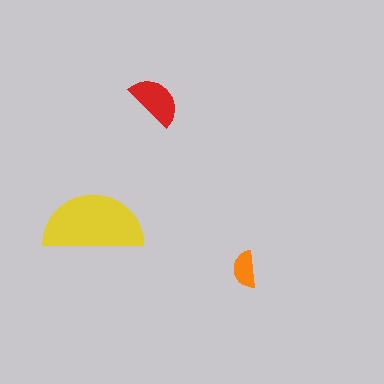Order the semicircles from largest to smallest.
the yellow one, the red one, the orange one.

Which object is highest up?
The red semicircle is topmost.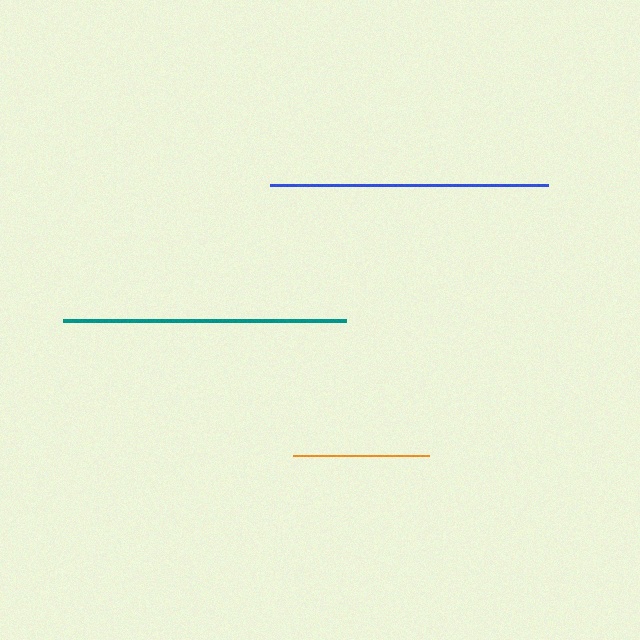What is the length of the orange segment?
The orange segment is approximately 135 pixels long.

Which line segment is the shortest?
The orange line is the shortest at approximately 135 pixels.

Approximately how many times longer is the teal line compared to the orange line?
The teal line is approximately 2.1 times the length of the orange line.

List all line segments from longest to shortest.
From longest to shortest: teal, blue, orange.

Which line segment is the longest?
The teal line is the longest at approximately 283 pixels.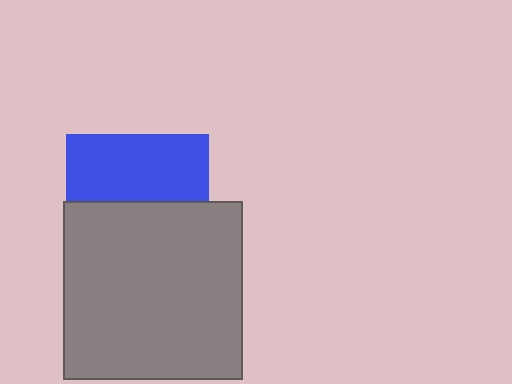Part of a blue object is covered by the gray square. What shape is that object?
It is a square.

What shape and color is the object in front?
The object in front is a gray square.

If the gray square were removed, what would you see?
You would see the complete blue square.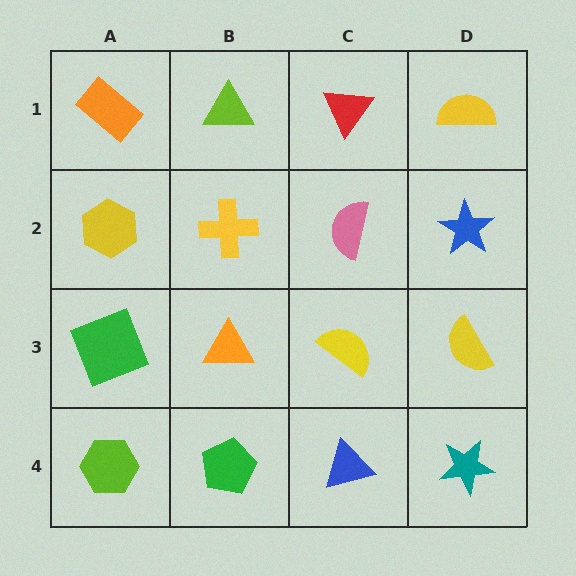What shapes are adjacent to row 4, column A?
A green square (row 3, column A), a green pentagon (row 4, column B).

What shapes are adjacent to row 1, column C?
A pink semicircle (row 2, column C), a lime triangle (row 1, column B), a yellow semicircle (row 1, column D).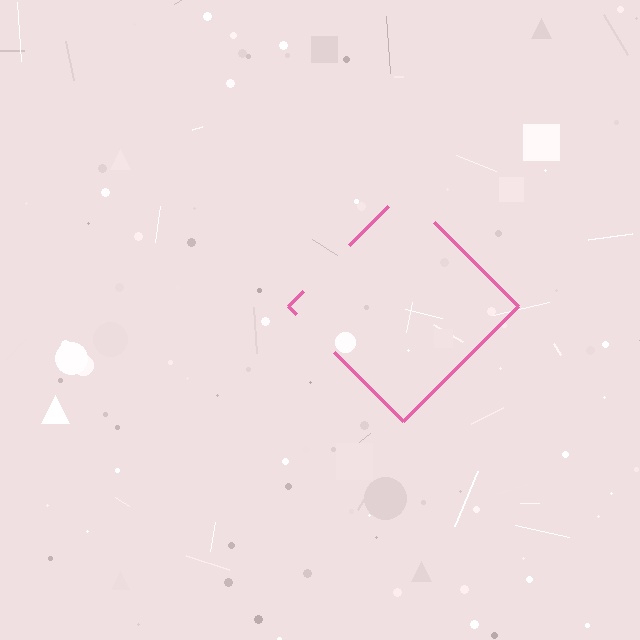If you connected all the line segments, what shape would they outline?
They would outline a diamond.